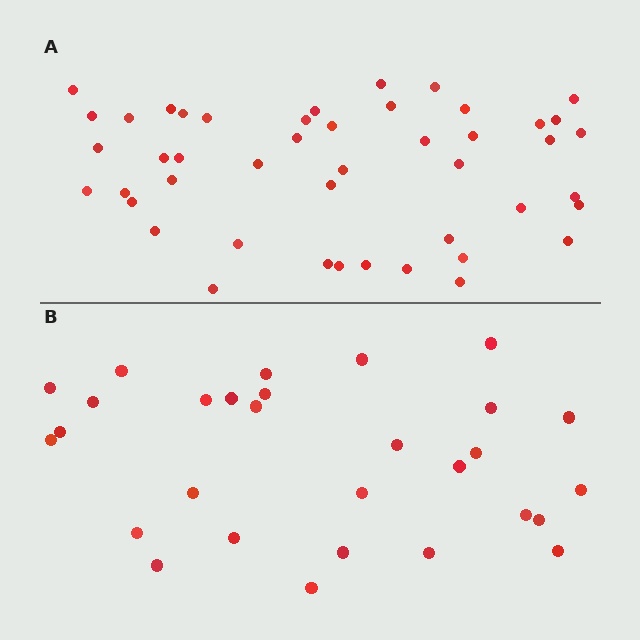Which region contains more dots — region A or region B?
Region A (the top region) has more dots.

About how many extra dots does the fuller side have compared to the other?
Region A has approximately 15 more dots than region B.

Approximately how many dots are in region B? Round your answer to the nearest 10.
About 30 dots. (The exact count is 29, which rounds to 30.)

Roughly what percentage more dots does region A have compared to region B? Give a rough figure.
About 60% more.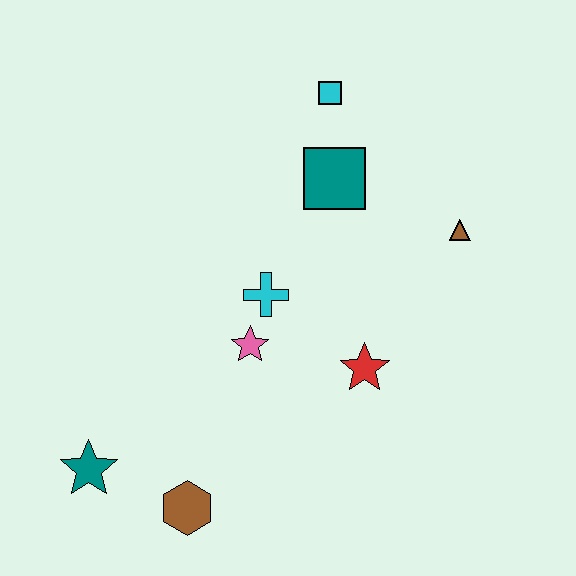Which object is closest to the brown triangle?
The teal square is closest to the brown triangle.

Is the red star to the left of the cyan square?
No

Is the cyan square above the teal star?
Yes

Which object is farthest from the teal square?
The teal star is farthest from the teal square.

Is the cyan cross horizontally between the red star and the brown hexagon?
Yes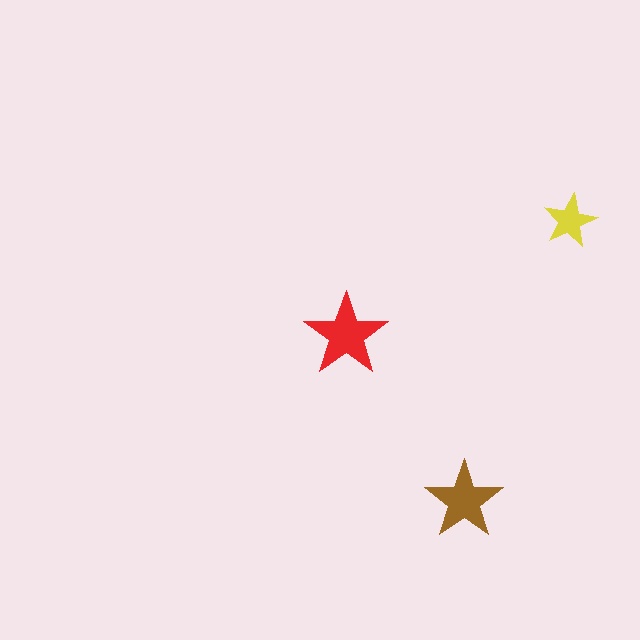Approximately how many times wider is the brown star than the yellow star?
About 1.5 times wider.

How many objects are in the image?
There are 3 objects in the image.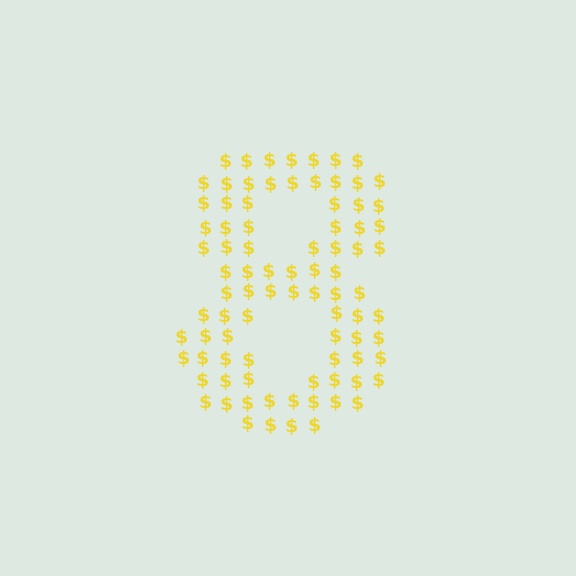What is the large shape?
The large shape is the digit 8.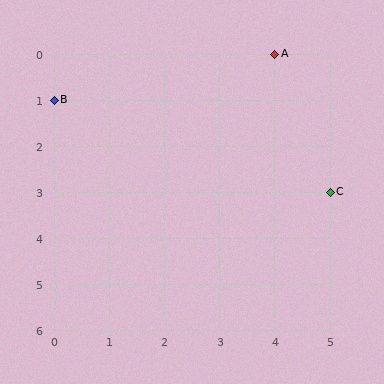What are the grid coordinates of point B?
Point B is at grid coordinates (0, 1).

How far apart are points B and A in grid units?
Points B and A are 4 columns and 1 row apart (about 4.1 grid units diagonally).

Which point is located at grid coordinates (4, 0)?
Point A is at (4, 0).